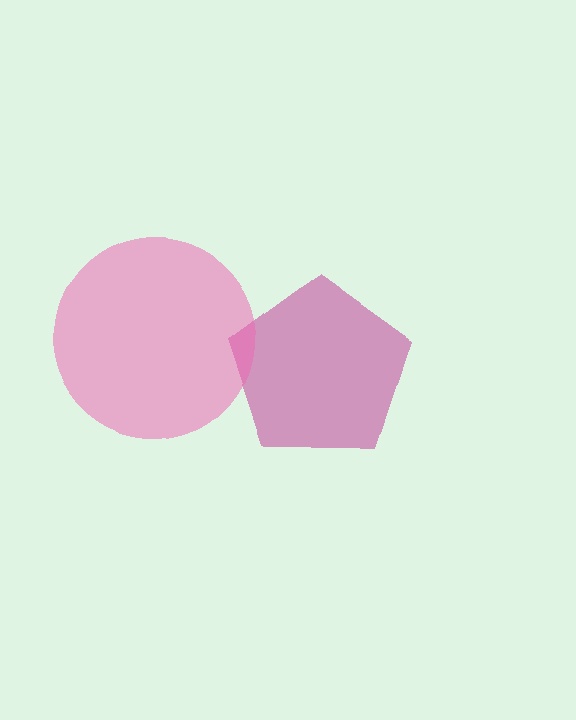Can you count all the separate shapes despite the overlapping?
Yes, there are 2 separate shapes.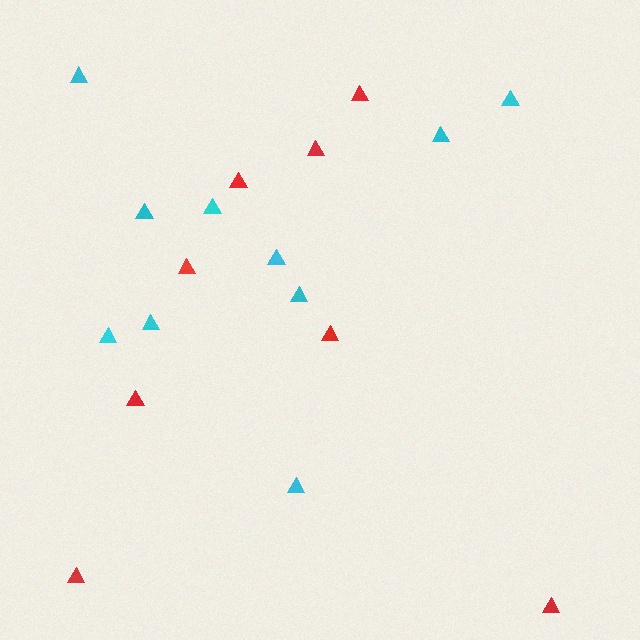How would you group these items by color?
There are 2 groups: one group of cyan triangles (10) and one group of red triangles (8).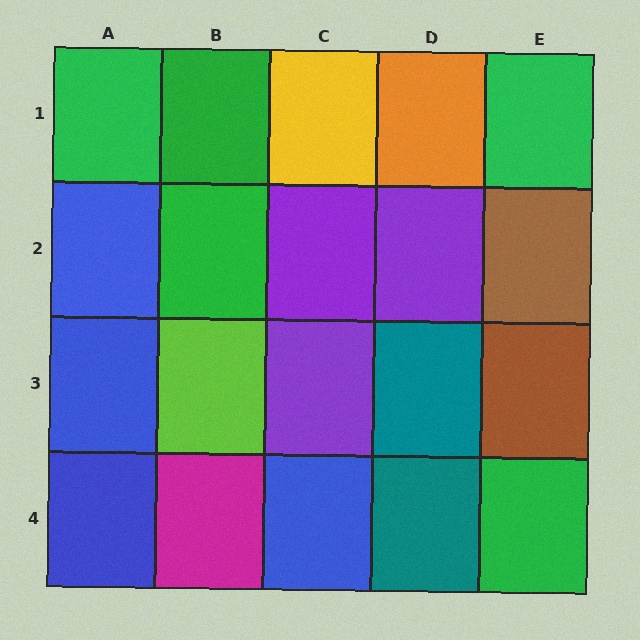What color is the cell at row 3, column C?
Purple.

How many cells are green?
5 cells are green.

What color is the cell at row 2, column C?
Purple.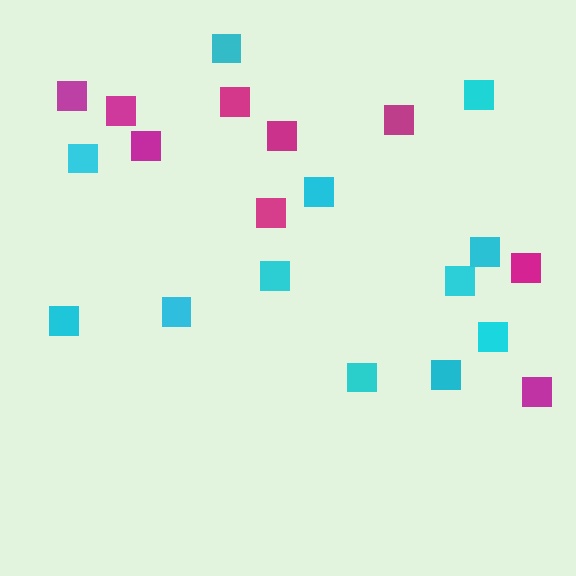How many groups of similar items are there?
There are 2 groups: one group of cyan squares (12) and one group of magenta squares (9).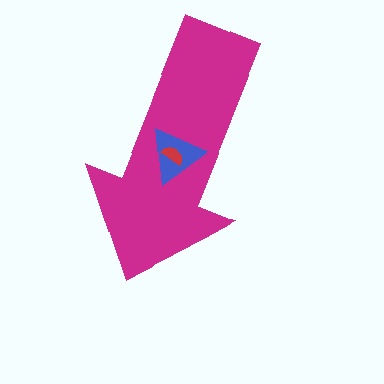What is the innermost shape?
The red semicircle.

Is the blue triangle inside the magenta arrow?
Yes.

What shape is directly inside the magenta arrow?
The blue triangle.